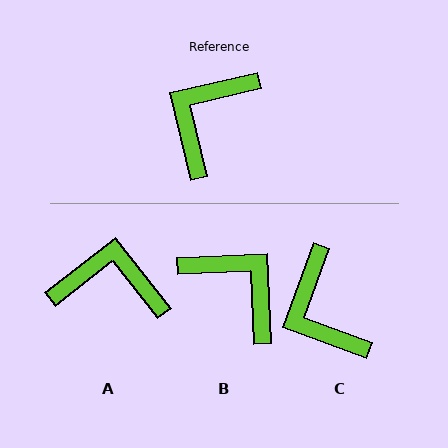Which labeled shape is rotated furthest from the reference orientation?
B, about 101 degrees away.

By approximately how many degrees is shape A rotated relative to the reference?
Approximately 65 degrees clockwise.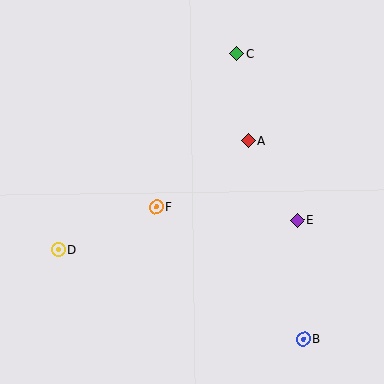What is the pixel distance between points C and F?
The distance between C and F is 173 pixels.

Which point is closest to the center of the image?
Point F at (156, 207) is closest to the center.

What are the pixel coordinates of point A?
Point A is at (249, 141).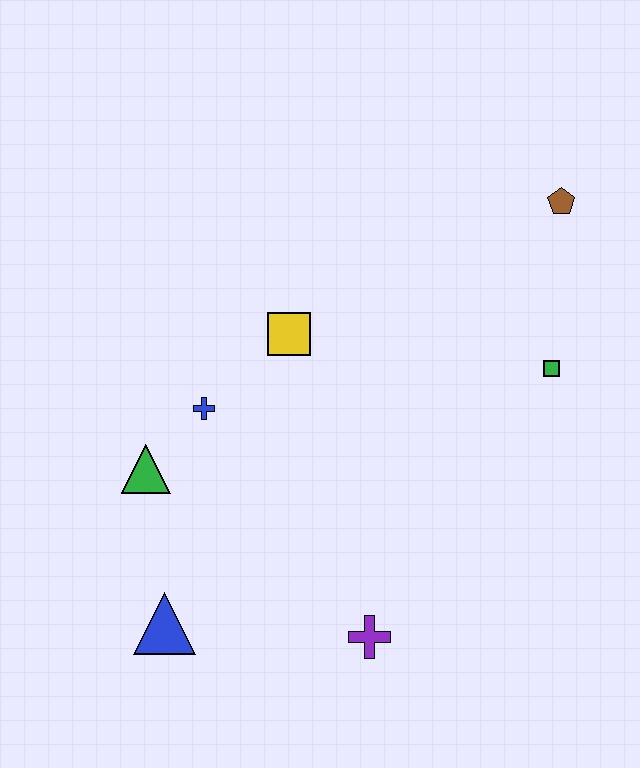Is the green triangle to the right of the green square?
No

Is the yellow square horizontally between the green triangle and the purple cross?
Yes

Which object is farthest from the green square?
The blue triangle is farthest from the green square.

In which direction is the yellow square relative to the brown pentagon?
The yellow square is to the left of the brown pentagon.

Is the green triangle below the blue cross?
Yes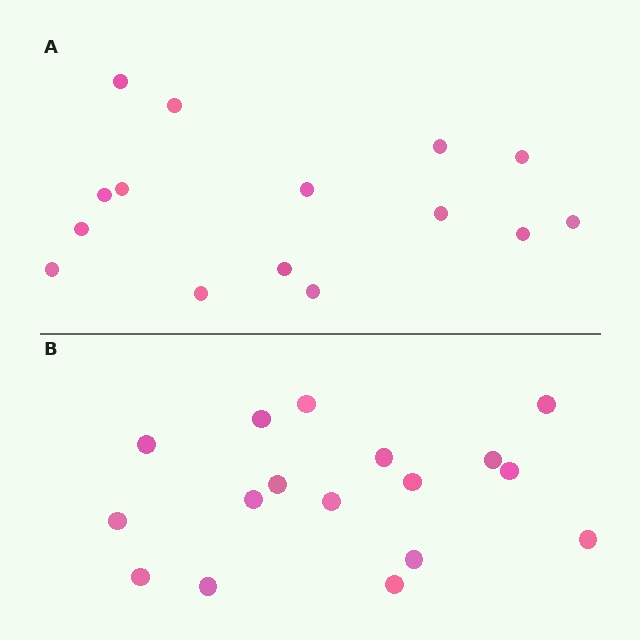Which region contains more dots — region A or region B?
Region B (the bottom region) has more dots.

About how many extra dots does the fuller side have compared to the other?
Region B has just a few more — roughly 2 or 3 more dots than region A.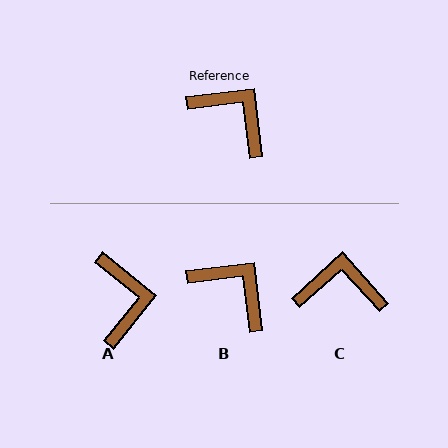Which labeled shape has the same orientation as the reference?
B.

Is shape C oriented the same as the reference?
No, it is off by about 35 degrees.